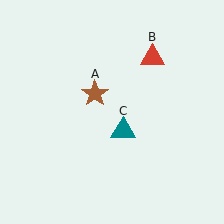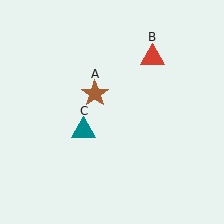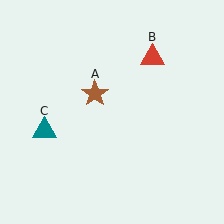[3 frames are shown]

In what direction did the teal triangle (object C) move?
The teal triangle (object C) moved left.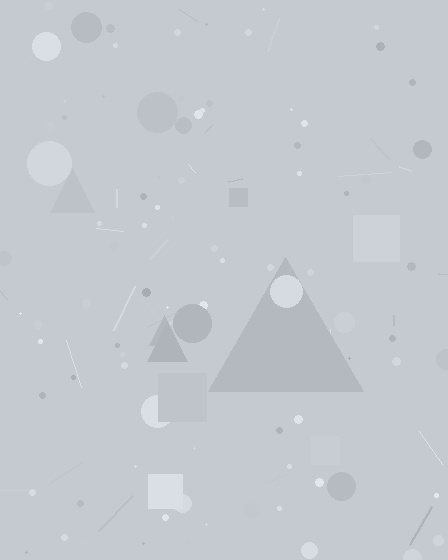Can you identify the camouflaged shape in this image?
The camouflaged shape is a triangle.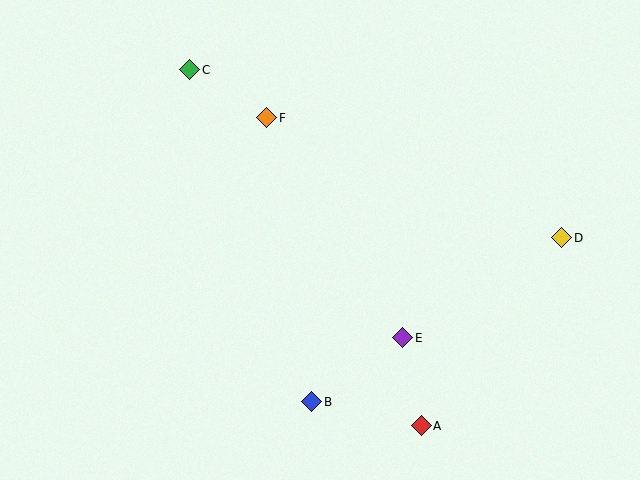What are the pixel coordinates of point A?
Point A is at (421, 426).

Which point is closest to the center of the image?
Point E at (403, 338) is closest to the center.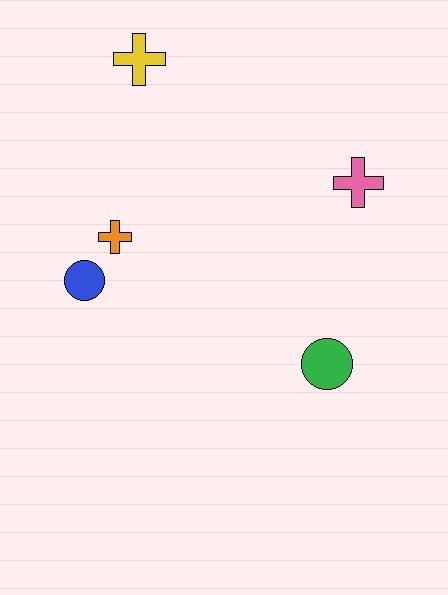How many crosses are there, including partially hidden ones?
There are 3 crosses.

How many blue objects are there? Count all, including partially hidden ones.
There is 1 blue object.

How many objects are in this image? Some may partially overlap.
There are 5 objects.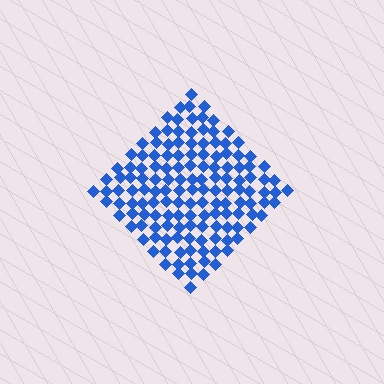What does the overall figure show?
The overall figure shows a diamond.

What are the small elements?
The small elements are diamonds.